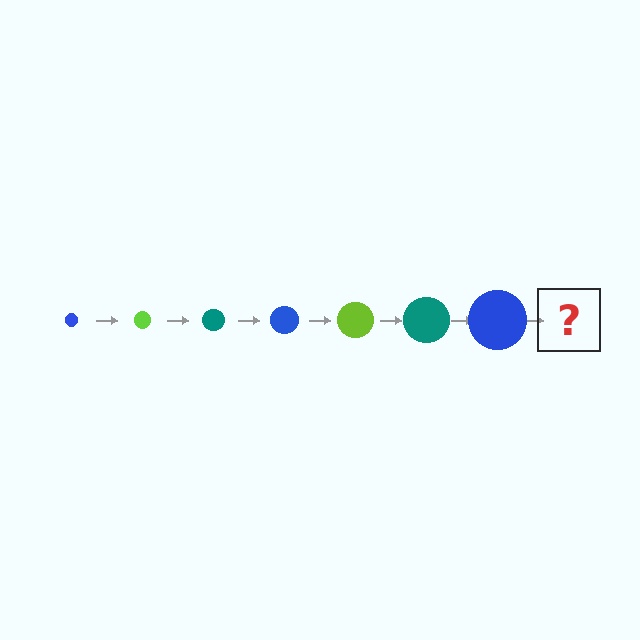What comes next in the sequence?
The next element should be a lime circle, larger than the previous one.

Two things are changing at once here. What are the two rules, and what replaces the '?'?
The two rules are that the circle grows larger each step and the color cycles through blue, lime, and teal. The '?' should be a lime circle, larger than the previous one.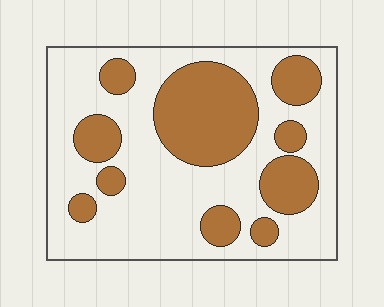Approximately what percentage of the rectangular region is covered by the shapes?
Approximately 35%.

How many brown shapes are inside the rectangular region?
10.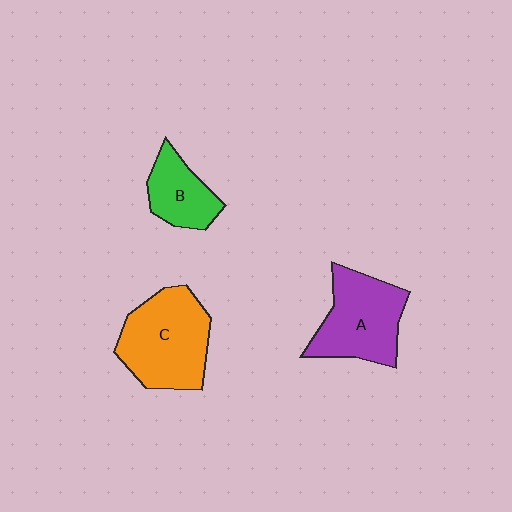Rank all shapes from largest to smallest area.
From largest to smallest: C (orange), A (purple), B (green).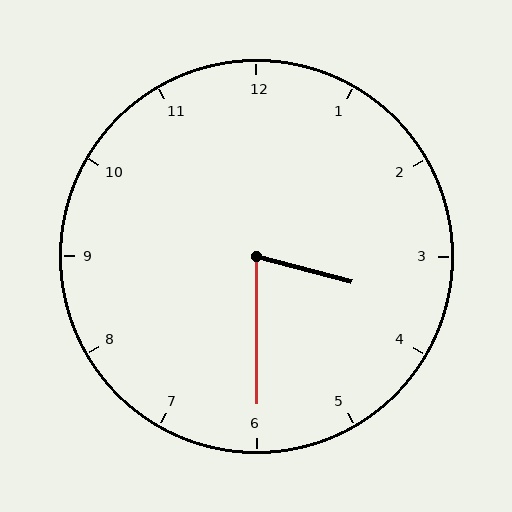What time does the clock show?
3:30.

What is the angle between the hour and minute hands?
Approximately 75 degrees.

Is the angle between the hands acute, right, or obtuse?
It is acute.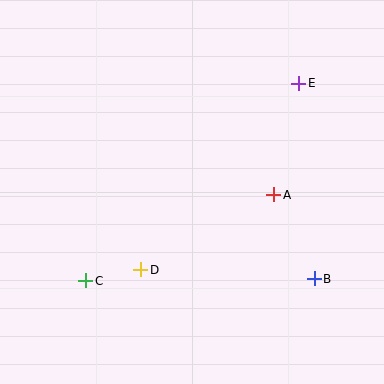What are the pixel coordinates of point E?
Point E is at (299, 83).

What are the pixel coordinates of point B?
Point B is at (314, 279).